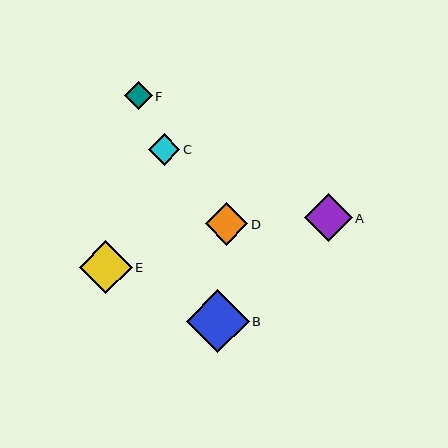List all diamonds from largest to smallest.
From largest to smallest: B, E, A, D, C, F.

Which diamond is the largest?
Diamond B is the largest with a size of approximately 63 pixels.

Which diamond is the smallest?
Diamond F is the smallest with a size of approximately 28 pixels.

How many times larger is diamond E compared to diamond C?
Diamond E is approximately 1.7 times the size of diamond C.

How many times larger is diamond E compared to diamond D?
Diamond E is approximately 1.3 times the size of diamond D.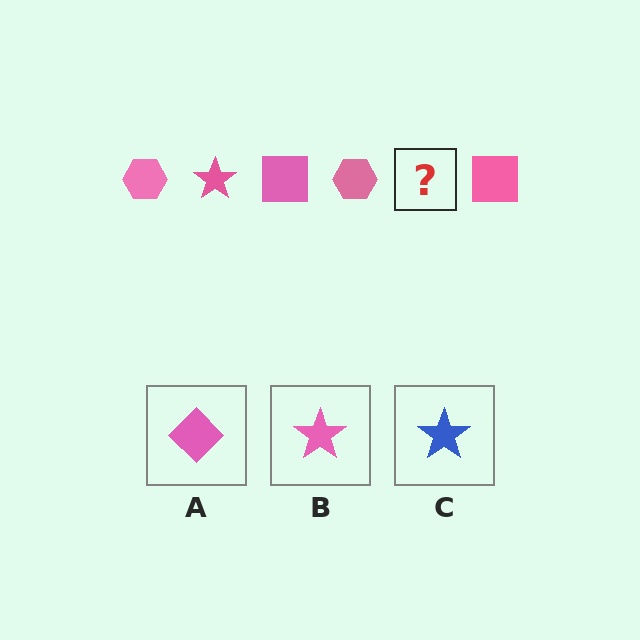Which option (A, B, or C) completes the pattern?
B.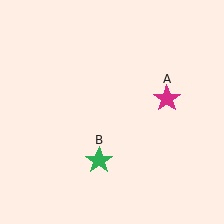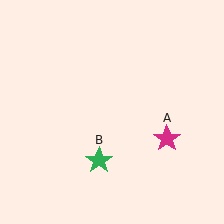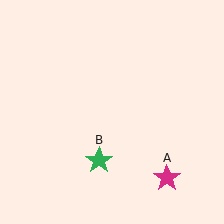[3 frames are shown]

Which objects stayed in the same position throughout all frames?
Green star (object B) remained stationary.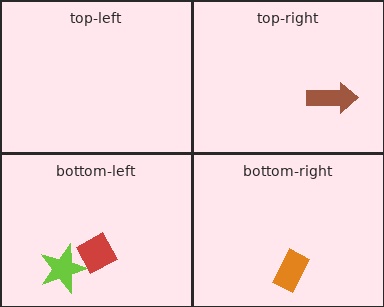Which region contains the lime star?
The bottom-left region.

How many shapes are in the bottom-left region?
2.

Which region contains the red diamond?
The bottom-left region.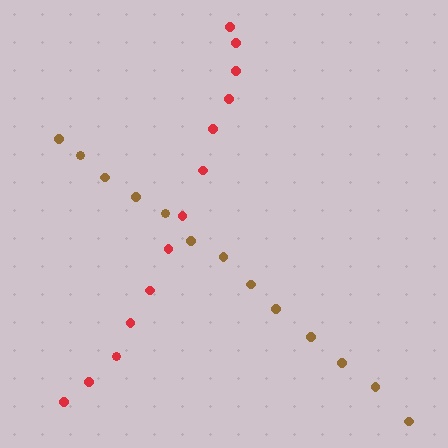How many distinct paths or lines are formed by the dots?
There are 2 distinct paths.